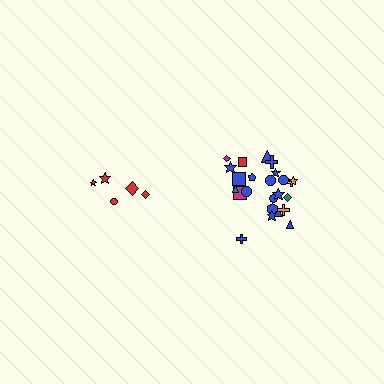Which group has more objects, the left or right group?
The right group.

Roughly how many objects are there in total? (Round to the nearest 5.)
Roughly 30 objects in total.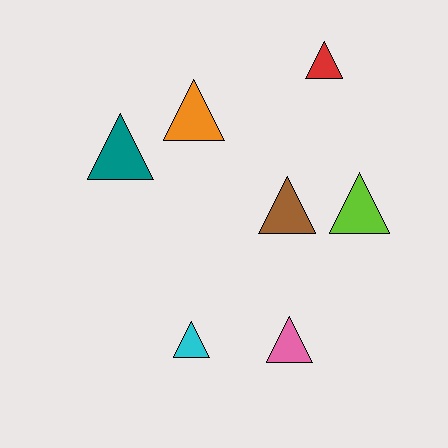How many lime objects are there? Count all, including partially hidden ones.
There is 1 lime object.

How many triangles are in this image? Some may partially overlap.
There are 7 triangles.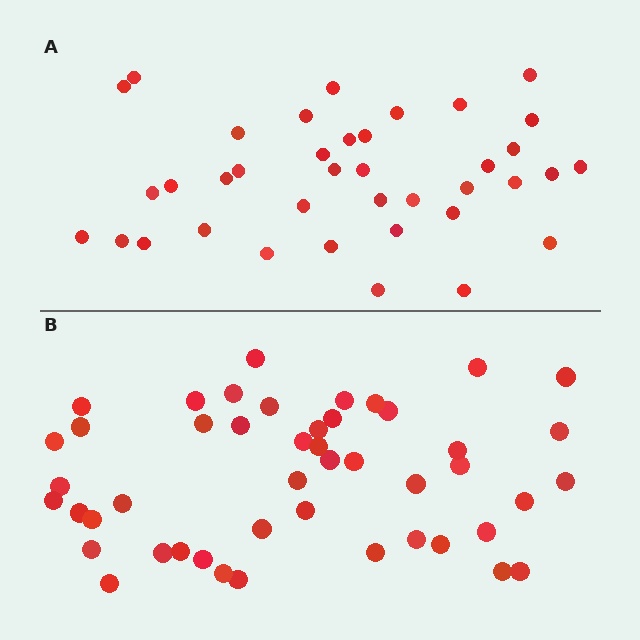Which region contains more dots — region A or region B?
Region B (the bottom region) has more dots.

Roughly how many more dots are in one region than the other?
Region B has roughly 8 or so more dots than region A.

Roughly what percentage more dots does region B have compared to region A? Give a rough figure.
About 25% more.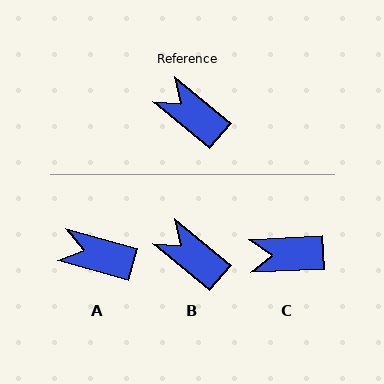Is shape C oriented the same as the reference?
No, it is off by about 42 degrees.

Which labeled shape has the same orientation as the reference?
B.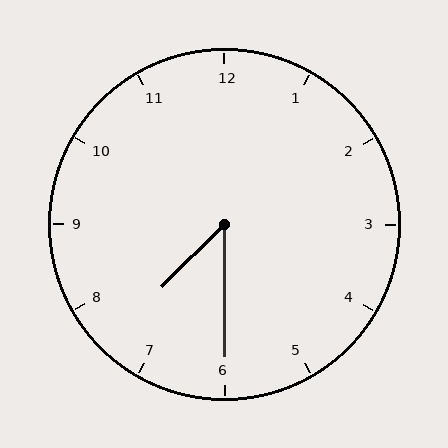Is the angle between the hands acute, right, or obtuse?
It is acute.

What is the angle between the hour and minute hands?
Approximately 45 degrees.